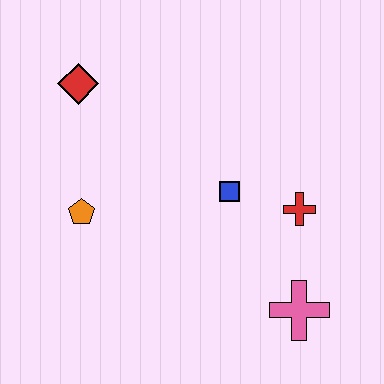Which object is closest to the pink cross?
The red cross is closest to the pink cross.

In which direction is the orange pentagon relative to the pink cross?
The orange pentagon is to the left of the pink cross.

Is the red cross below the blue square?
Yes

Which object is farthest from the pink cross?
The red diamond is farthest from the pink cross.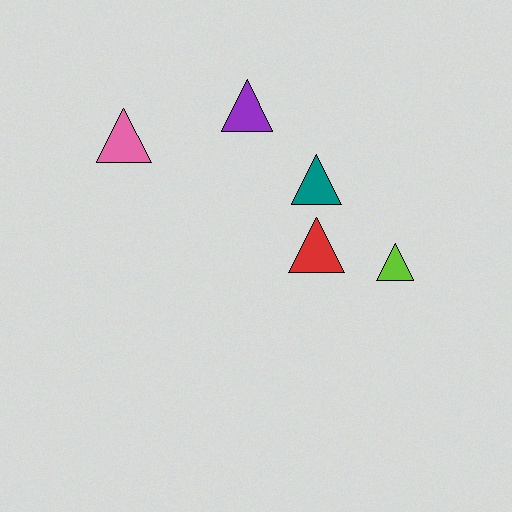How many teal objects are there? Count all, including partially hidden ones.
There is 1 teal object.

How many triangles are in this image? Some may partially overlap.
There are 5 triangles.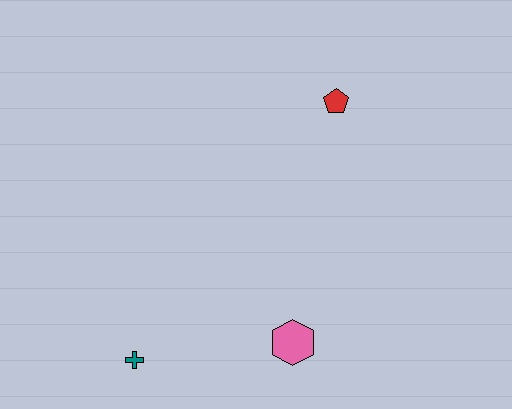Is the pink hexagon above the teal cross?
Yes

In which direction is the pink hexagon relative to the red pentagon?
The pink hexagon is below the red pentagon.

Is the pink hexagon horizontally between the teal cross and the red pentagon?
Yes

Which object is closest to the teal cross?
The pink hexagon is closest to the teal cross.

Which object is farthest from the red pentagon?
The teal cross is farthest from the red pentagon.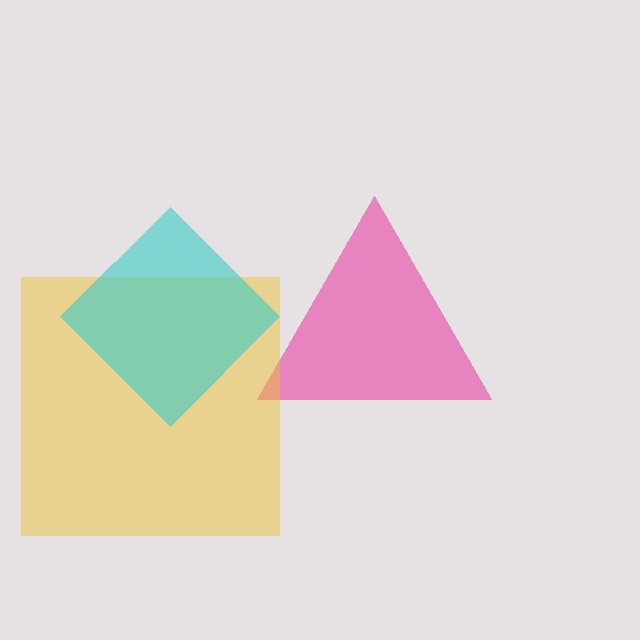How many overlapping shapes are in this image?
There are 3 overlapping shapes in the image.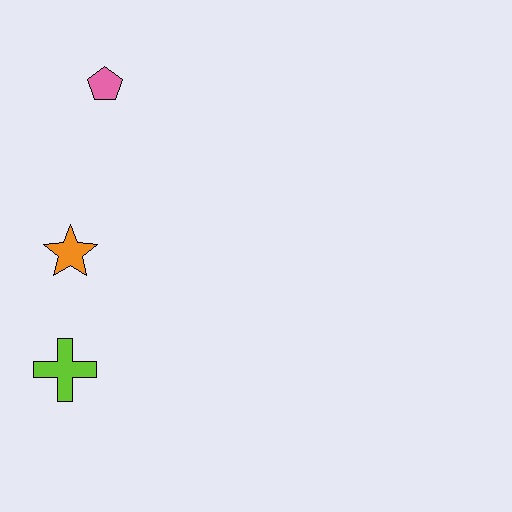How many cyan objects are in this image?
There are no cyan objects.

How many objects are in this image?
There are 3 objects.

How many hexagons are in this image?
There are no hexagons.